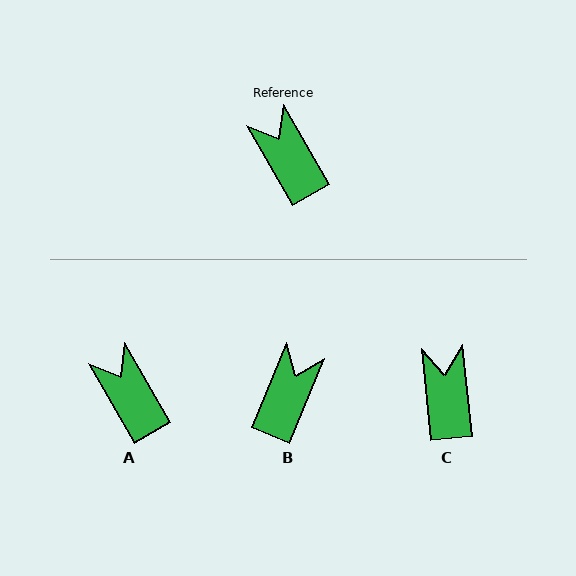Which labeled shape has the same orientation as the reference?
A.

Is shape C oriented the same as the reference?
No, it is off by about 24 degrees.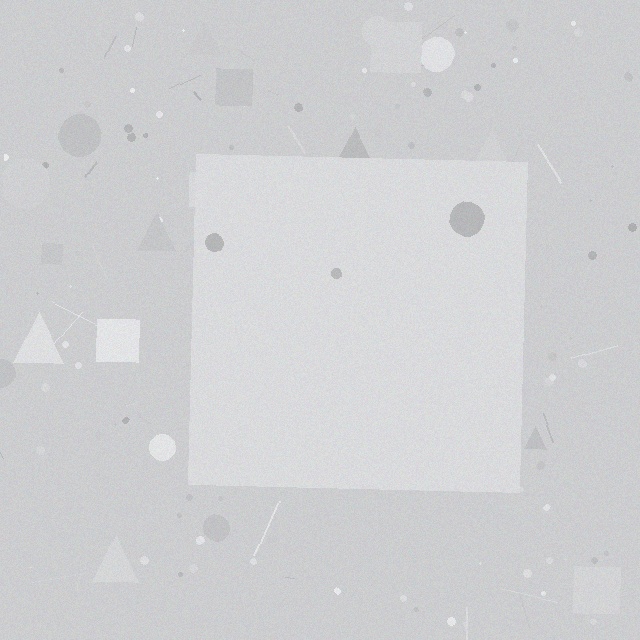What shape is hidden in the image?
A square is hidden in the image.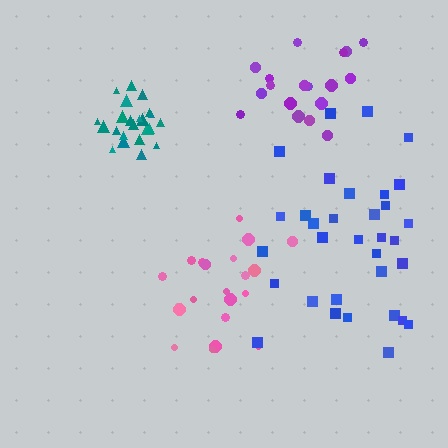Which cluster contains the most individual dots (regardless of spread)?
Blue (33).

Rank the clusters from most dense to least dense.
teal, pink, purple, blue.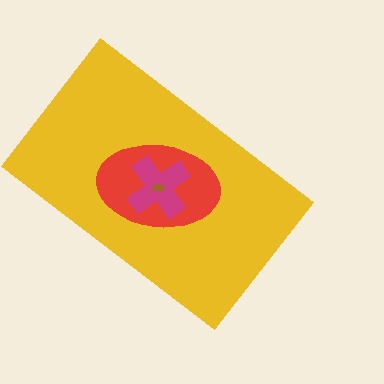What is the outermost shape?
The yellow rectangle.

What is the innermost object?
The brown semicircle.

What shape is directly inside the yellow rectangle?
The red ellipse.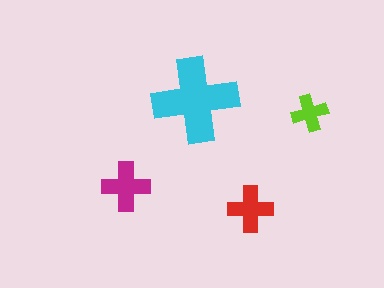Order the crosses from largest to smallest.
the cyan one, the magenta one, the red one, the lime one.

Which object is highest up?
The cyan cross is topmost.